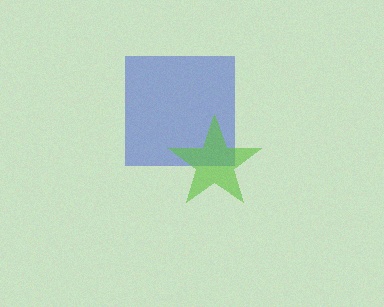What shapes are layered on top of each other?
The layered shapes are: a blue square, a lime star.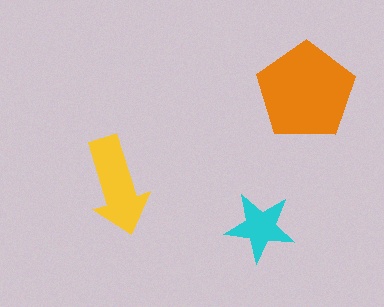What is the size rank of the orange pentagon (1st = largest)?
1st.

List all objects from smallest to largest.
The cyan star, the yellow arrow, the orange pentagon.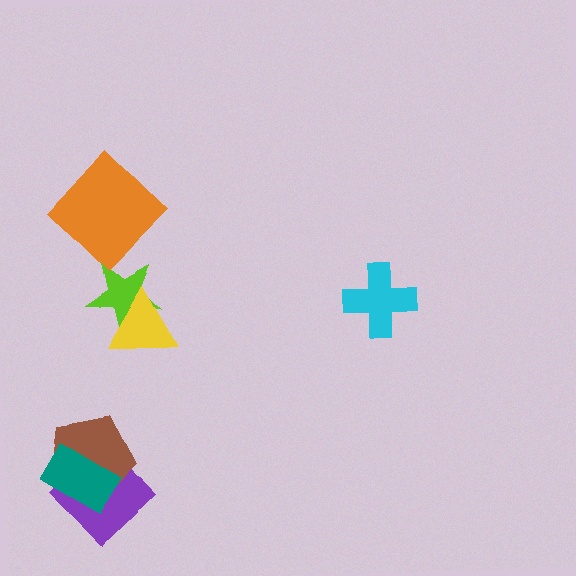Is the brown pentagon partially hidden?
Yes, it is partially covered by another shape.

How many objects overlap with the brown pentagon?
2 objects overlap with the brown pentagon.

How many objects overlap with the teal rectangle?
2 objects overlap with the teal rectangle.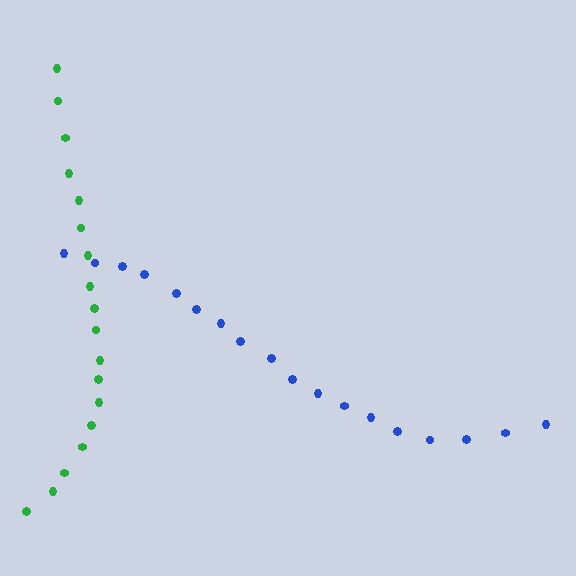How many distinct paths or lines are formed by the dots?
There are 2 distinct paths.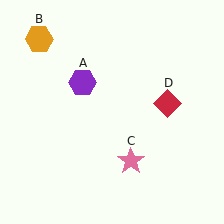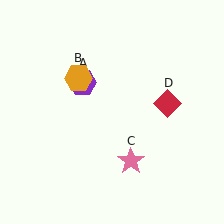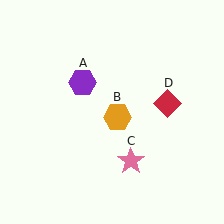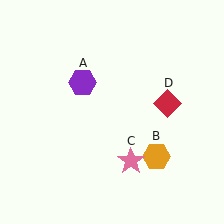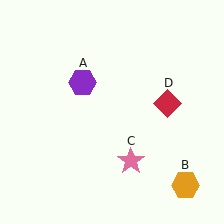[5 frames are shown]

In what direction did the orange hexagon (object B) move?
The orange hexagon (object B) moved down and to the right.